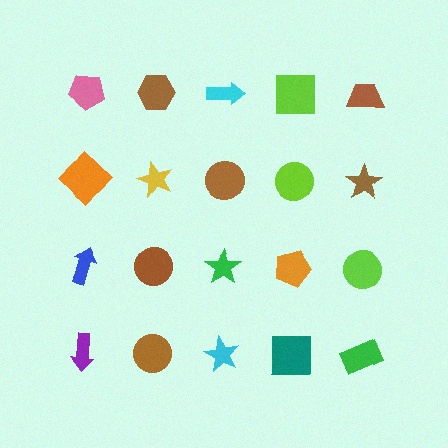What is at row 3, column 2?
A brown circle.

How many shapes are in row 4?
5 shapes.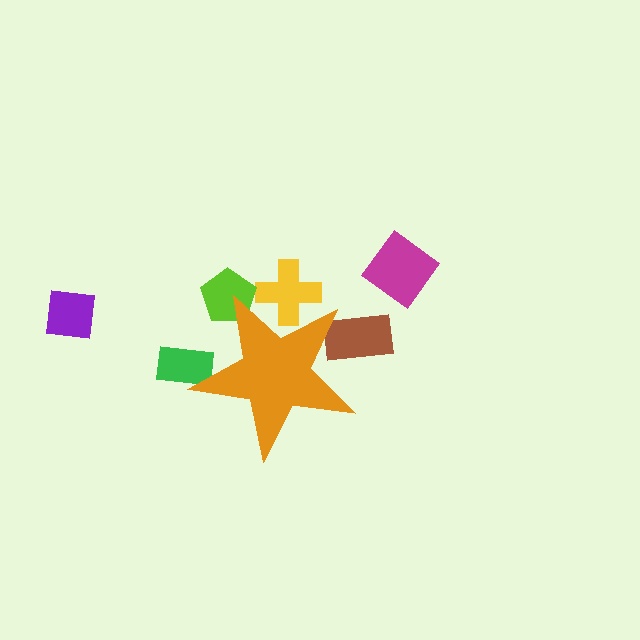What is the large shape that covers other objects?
An orange star.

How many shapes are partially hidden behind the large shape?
4 shapes are partially hidden.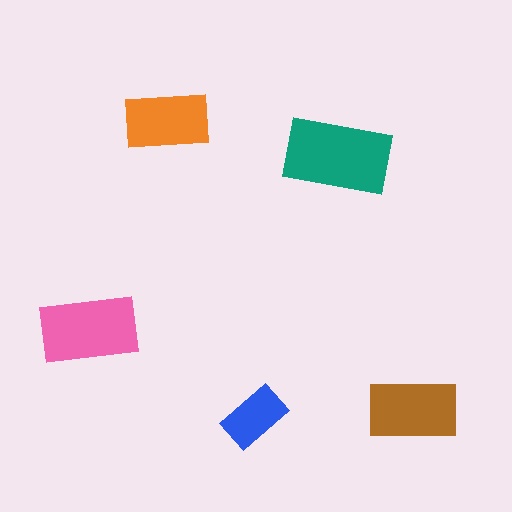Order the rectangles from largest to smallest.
the teal one, the pink one, the brown one, the orange one, the blue one.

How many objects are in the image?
There are 5 objects in the image.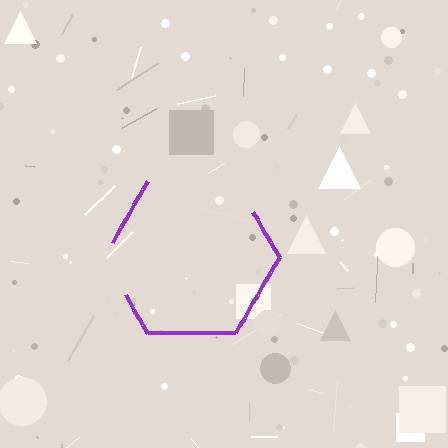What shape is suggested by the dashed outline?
The dashed outline suggests a hexagon.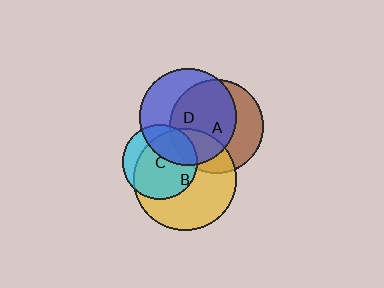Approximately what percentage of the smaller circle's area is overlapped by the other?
Approximately 35%.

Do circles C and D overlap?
Yes.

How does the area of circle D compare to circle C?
Approximately 1.7 times.